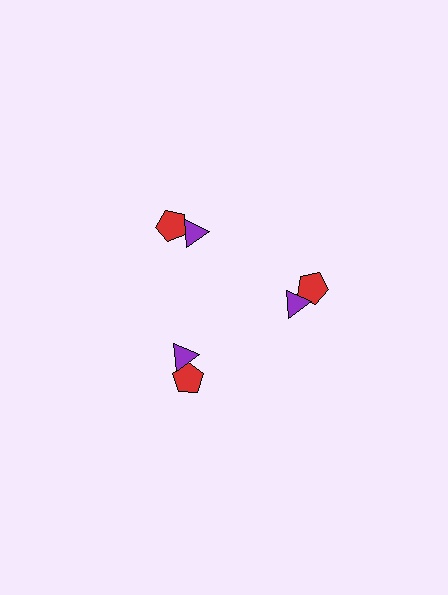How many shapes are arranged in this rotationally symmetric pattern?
There are 6 shapes, arranged in 3 groups of 2.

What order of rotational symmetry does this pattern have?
This pattern has 3-fold rotational symmetry.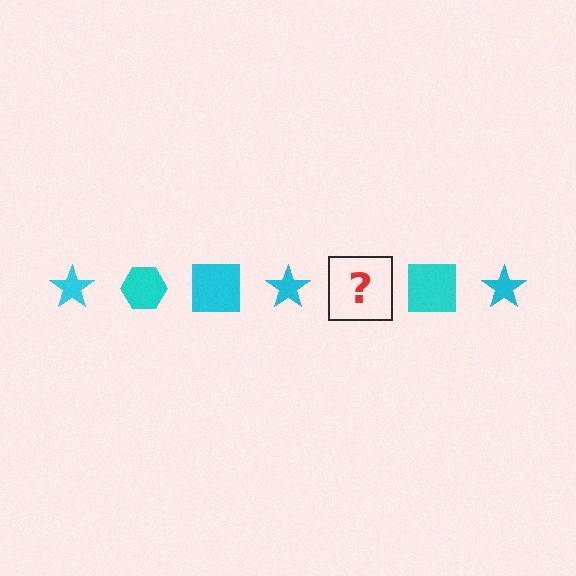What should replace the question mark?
The question mark should be replaced with a cyan hexagon.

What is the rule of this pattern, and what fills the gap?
The rule is that the pattern cycles through star, hexagon, square shapes in cyan. The gap should be filled with a cyan hexagon.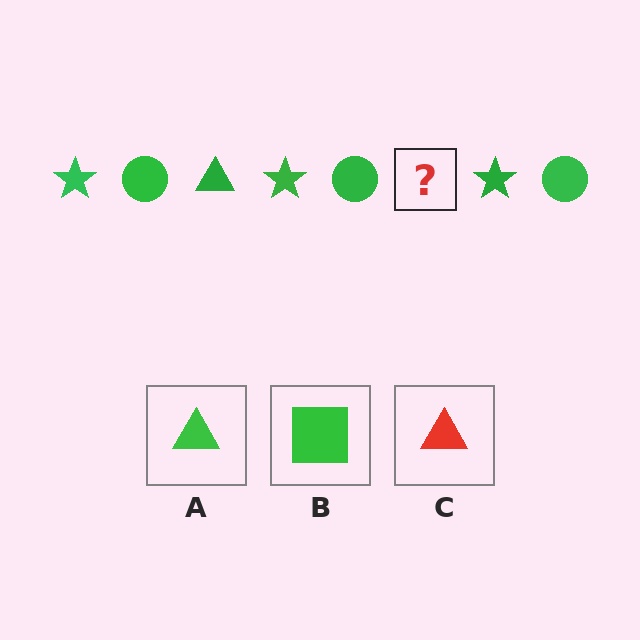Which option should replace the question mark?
Option A.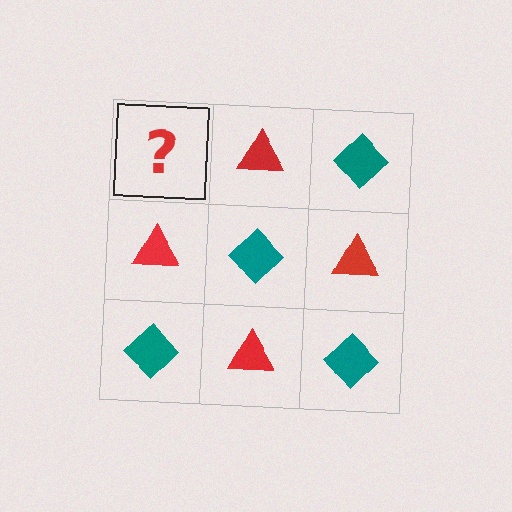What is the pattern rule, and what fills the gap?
The rule is that it alternates teal diamond and red triangle in a checkerboard pattern. The gap should be filled with a teal diamond.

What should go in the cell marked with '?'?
The missing cell should contain a teal diamond.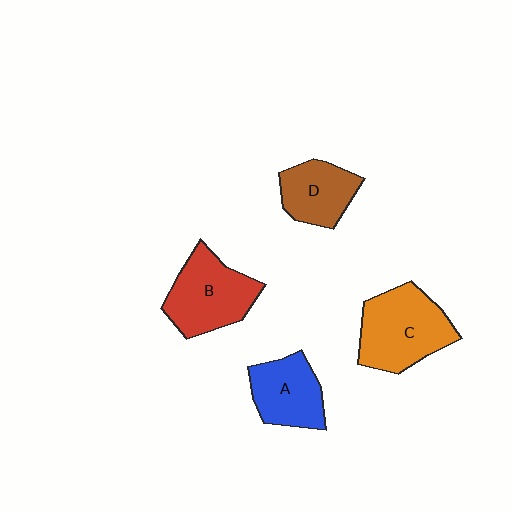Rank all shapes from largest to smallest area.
From largest to smallest: C (orange), B (red), A (blue), D (brown).